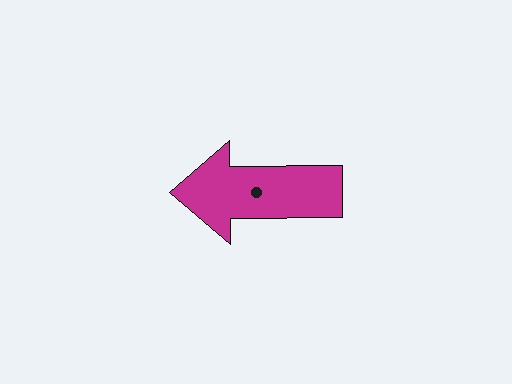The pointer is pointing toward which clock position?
Roughly 9 o'clock.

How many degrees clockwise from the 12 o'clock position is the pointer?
Approximately 270 degrees.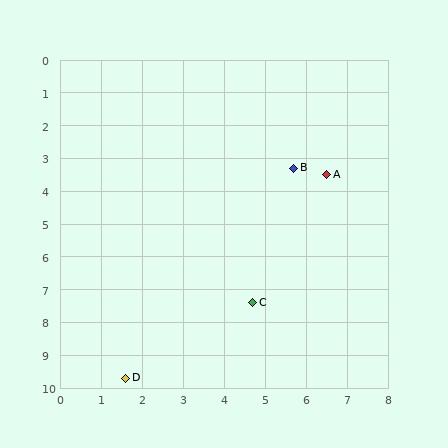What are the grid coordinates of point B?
Point B is at approximately (5.7, 3.3).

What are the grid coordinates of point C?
Point C is at approximately (4.7, 7.4).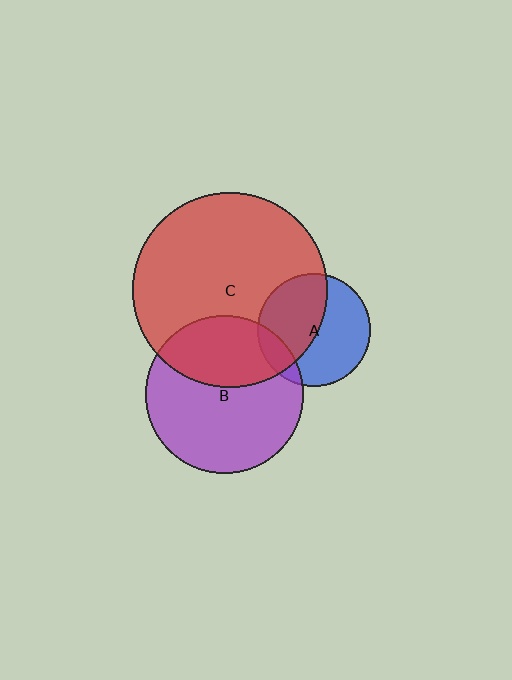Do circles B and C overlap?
Yes.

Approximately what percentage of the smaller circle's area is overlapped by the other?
Approximately 35%.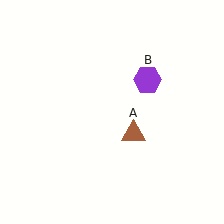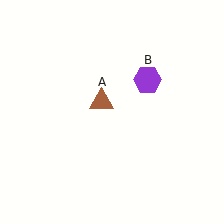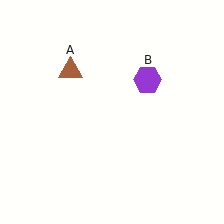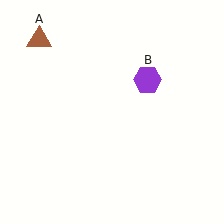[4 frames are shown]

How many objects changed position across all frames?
1 object changed position: brown triangle (object A).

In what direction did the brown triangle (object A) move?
The brown triangle (object A) moved up and to the left.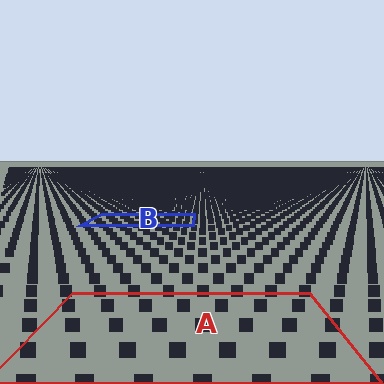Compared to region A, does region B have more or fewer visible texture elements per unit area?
Region B has more texture elements per unit area — they are packed more densely because it is farther away.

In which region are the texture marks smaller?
The texture marks are smaller in region B, because it is farther away.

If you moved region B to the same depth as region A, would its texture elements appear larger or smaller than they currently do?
They would appear larger. At a closer depth, the same texture elements are projected at a bigger on-screen size.